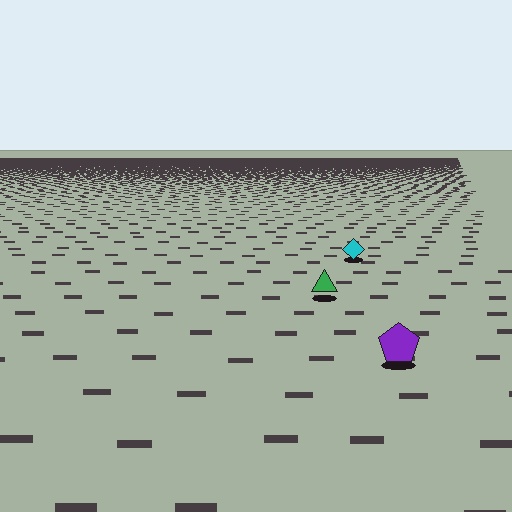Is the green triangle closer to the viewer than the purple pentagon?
No. The purple pentagon is closer — you can tell from the texture gradient: the ground texture is coarser near it.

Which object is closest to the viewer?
The purple pentagon is closest. The texture marks near it are larger and more spread out.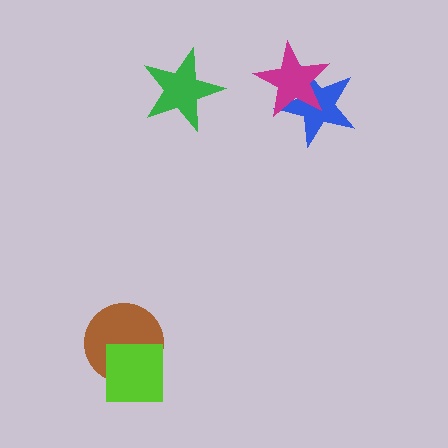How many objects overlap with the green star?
0 objects overlap with the green star.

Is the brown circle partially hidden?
Yes, it is partially covered by another shape.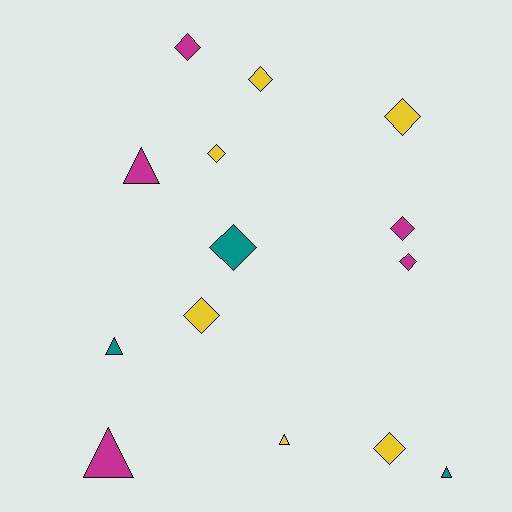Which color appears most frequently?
Yellow, with 6 objects.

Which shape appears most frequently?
Diamond, with 9 objects.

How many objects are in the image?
There are 14 objects.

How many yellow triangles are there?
There is 1 yellow triangle.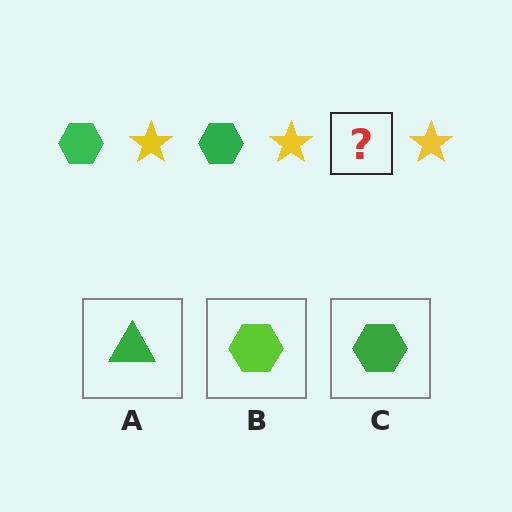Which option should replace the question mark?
Option C.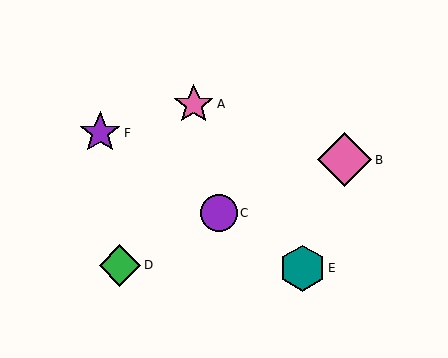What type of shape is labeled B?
Shape B is a pink diamond.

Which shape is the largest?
The pink diamond (labeled B) is the largest.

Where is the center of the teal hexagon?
The center of the teal hexagon is at (302, 268).